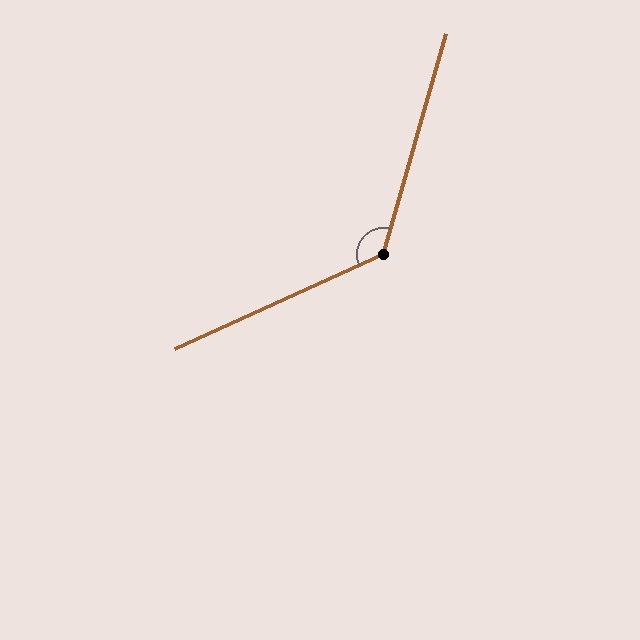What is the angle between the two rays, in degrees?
Approximately 130 degrees.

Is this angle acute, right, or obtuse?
It is obtuse.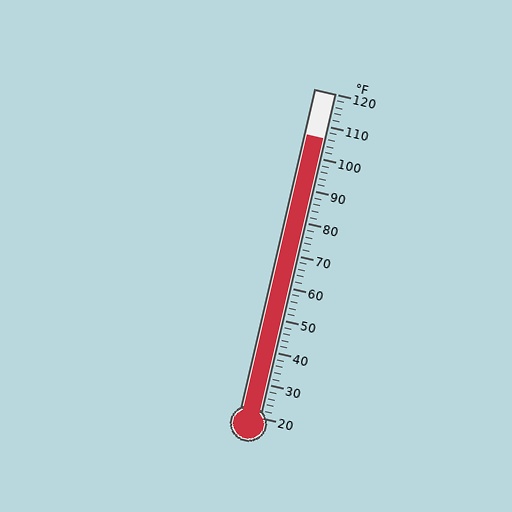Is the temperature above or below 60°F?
The temperature is above 60°F.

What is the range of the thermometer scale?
The thermometer scale ranges from 20°F to 120°F.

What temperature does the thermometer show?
The thermometer shows approximately 106°F.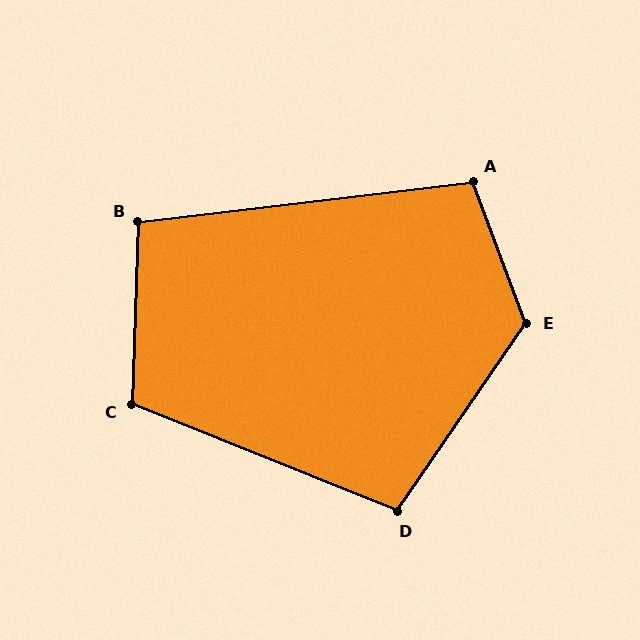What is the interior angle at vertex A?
Approximately 104 degrees (obtuse).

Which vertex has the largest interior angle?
E, at approximately 125 degrees.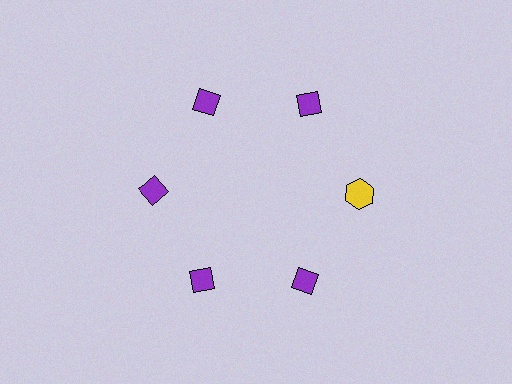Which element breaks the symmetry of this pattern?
The yellow hexagon at roughly the 3 o'clock position breaks the symmetry. All other shapes are purple diamonds.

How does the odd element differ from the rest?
It differs in both color (yellow instead of purple) and shape (hexagon instead of diamond).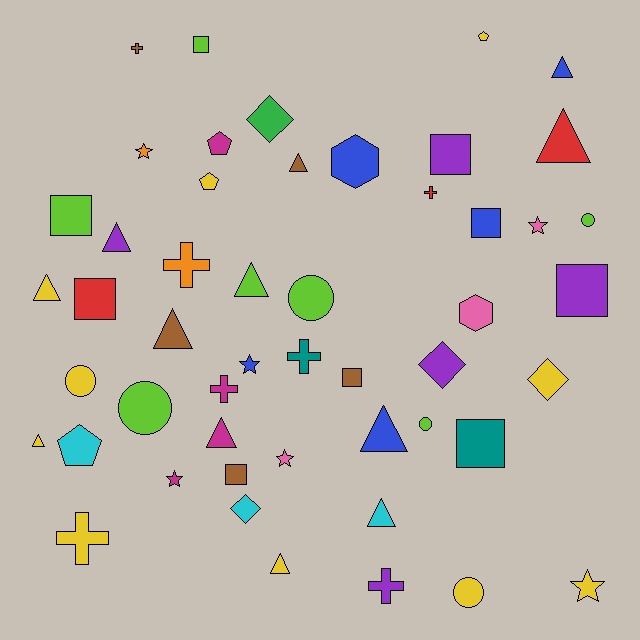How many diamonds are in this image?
There are 4 diamonds.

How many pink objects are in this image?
There are 3 pink objects.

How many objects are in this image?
There are 50 objects.